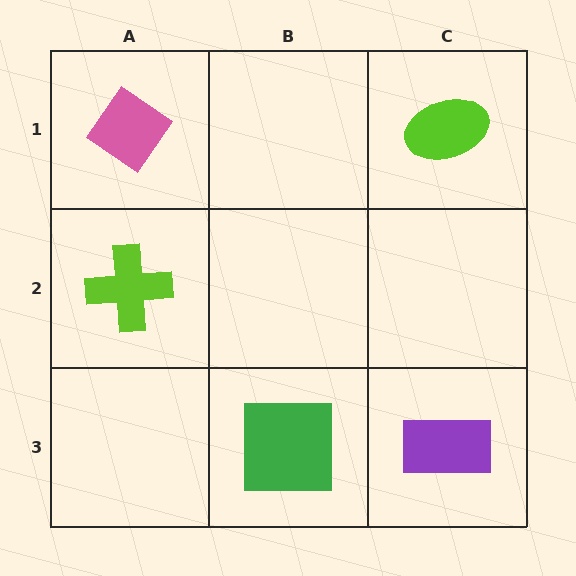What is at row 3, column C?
A purple rectangle.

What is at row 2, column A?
A lime cross.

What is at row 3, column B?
A green square.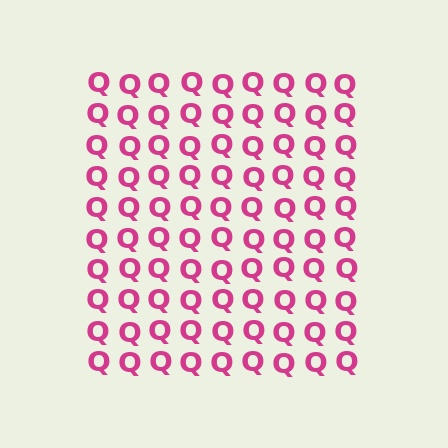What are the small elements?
The small elements are letter Q's.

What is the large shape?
The large shape is a square.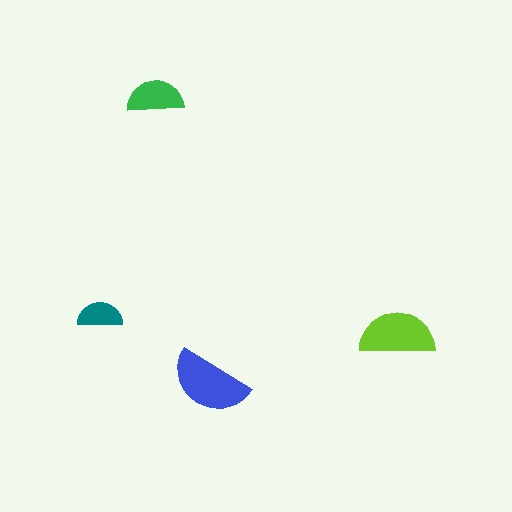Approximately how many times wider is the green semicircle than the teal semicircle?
About 1.5 times wider.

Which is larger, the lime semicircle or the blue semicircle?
The blue one.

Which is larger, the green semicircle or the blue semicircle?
The blue one.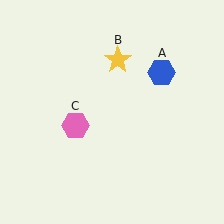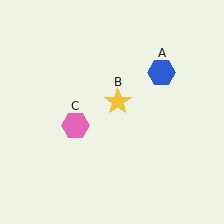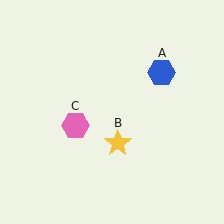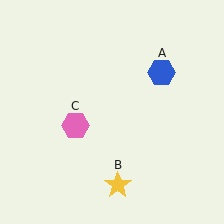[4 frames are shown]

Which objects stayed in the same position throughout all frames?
Blue hexagon (object A) and pink hexagon (object C) remained stationary.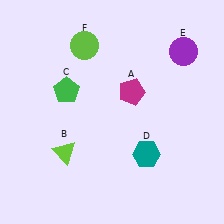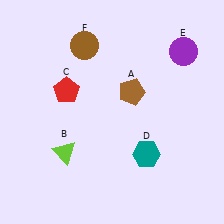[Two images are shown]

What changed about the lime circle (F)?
In Image 1, F is lime. In Image 2, it changed to brown.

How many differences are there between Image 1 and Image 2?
There are 3 differences between the two images.